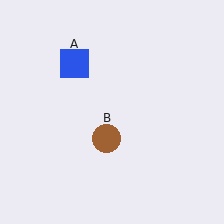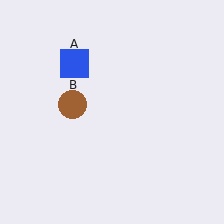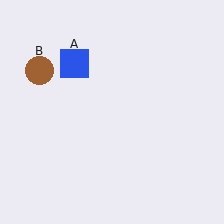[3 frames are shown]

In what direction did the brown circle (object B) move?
The brown circle (object B) moved up and to the left.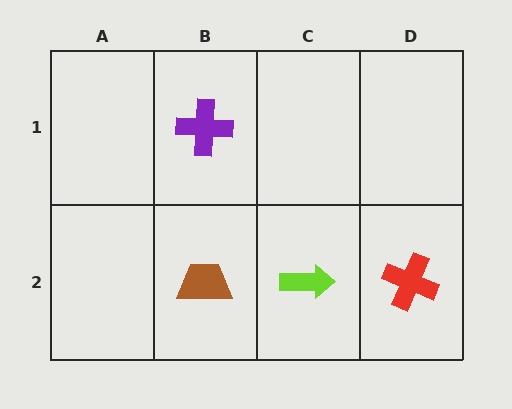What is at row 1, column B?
A purple cross.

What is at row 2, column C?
A lime arrow.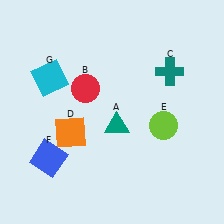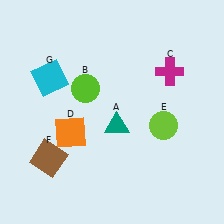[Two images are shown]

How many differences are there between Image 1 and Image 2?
There are 3 differences between the two images.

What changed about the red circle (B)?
In Image 1, B is red. In Image 2, it changed to lime.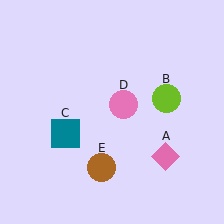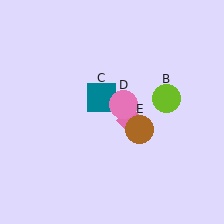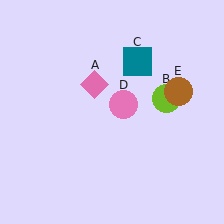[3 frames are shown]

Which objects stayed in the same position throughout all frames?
Lime circle (object B) and pink circle (object D) remained stationary.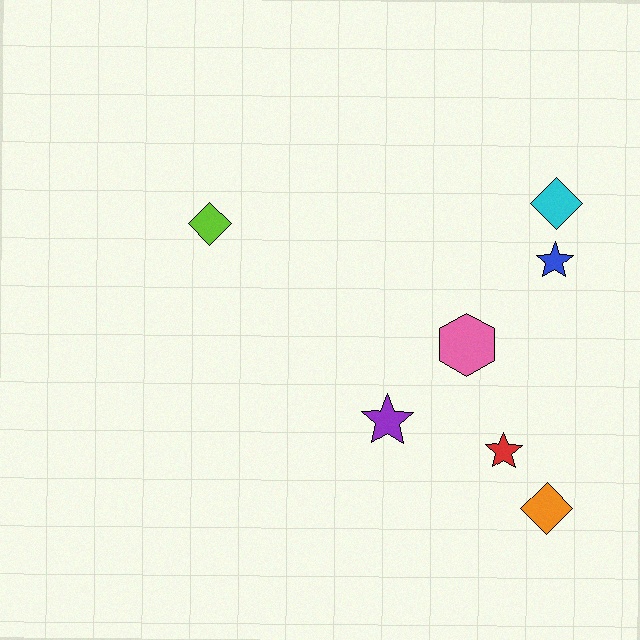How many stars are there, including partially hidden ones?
There are 3 stars.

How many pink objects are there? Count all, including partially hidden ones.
There is 1 pink object.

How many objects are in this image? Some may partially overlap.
There are 7 objects.